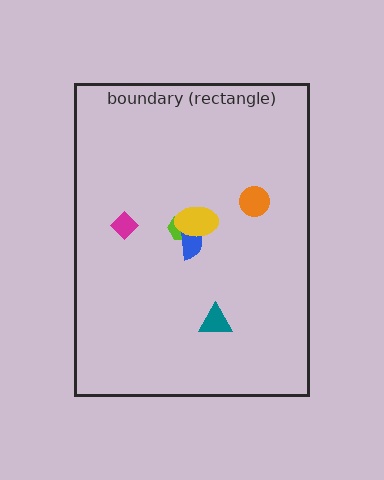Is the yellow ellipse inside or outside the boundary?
Inside.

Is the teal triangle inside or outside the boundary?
Inside.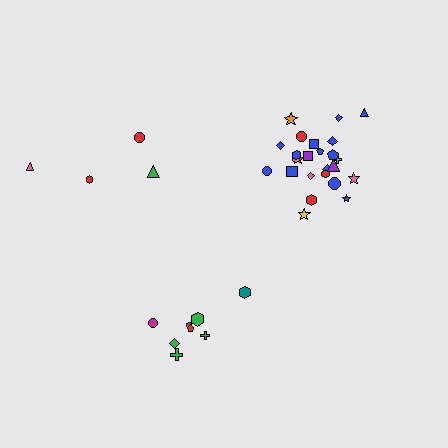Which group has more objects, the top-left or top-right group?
The top-right group.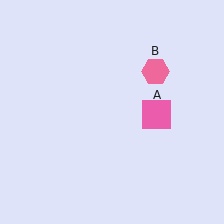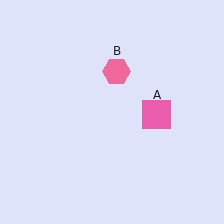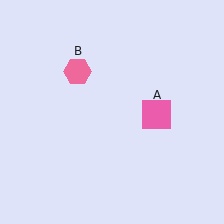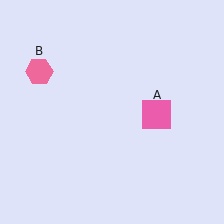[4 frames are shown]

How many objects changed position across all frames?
1 object changed position: pink hexagon (object B).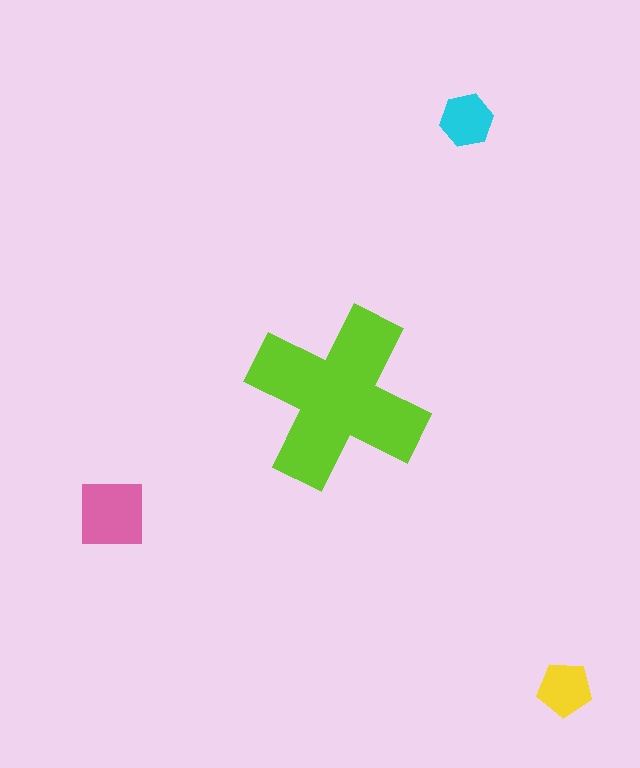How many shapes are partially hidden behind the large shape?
0 shapes are partially hidden.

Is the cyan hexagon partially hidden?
No, the cyan hexagon is fully visible.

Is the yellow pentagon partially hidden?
No, the yellow pentagon is fully visible.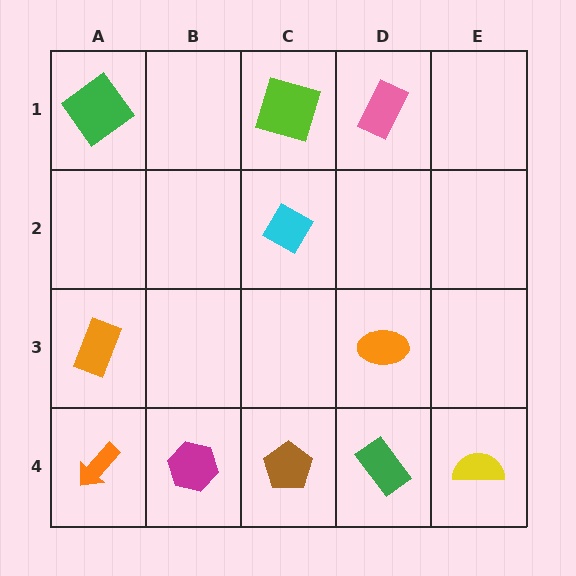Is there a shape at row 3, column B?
No, that cell is empty.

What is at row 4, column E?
A yellow semicircle.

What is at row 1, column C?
A lime square.